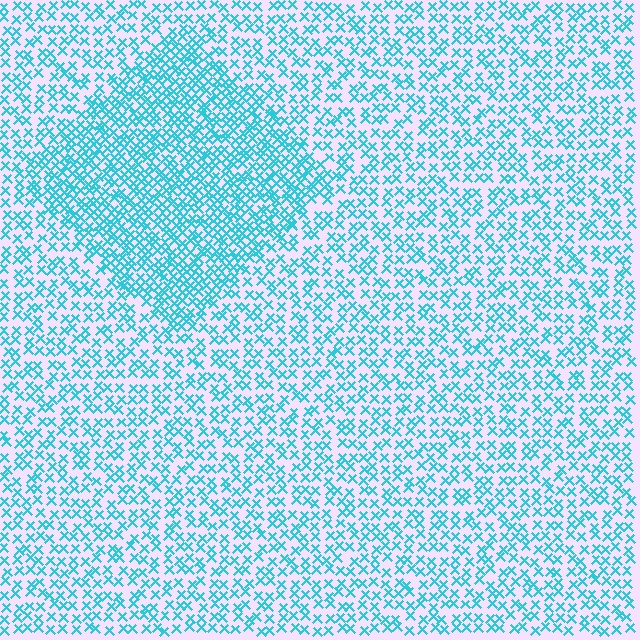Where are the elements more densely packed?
The elements are more densely packed inside the diamond boundary.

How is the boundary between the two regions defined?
The boundary is defined by a change in element density (approximately 1.8x ratio). All elements are the same color, size, and shape.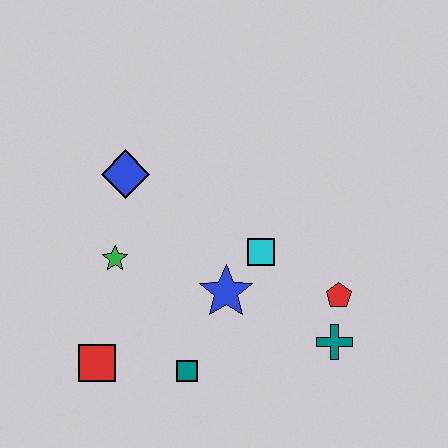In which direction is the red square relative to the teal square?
The red square is to the left of the teal square.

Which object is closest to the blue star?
The cyan square is closest to the blue star.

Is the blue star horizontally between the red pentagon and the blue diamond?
Yes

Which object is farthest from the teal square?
The blue diamond is farthest from the teal square.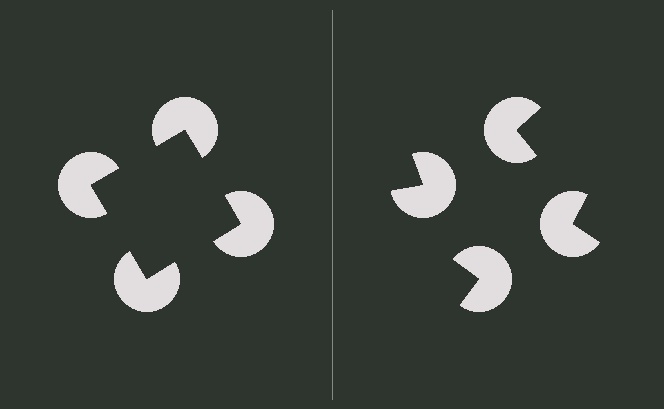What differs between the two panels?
The pac-man discs are positioned identically on both sides; only the wedge orientations differ. On the left they align to a square; on the right they are misaligned.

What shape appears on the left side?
An illusory square.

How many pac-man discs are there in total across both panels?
8 — 4 on each side.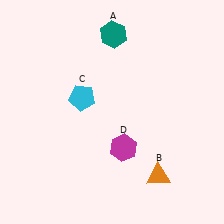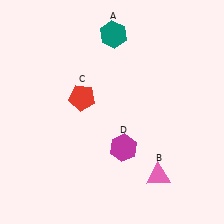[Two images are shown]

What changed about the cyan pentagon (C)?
In Image 1, C is cyan. In Image 2, it changed to red.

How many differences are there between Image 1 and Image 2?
There are 2 differences between the two images.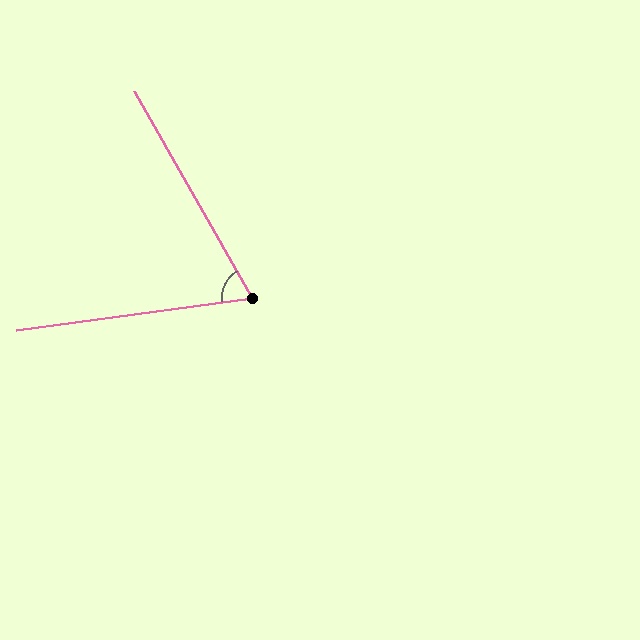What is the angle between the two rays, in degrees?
Approximately 68 degrees.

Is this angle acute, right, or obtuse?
It is acute.